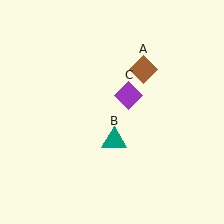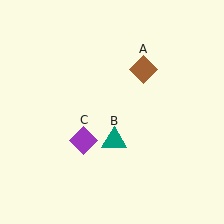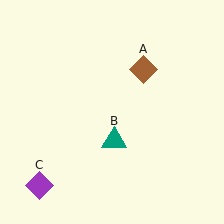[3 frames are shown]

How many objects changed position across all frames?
1 object changed position: purple diamond (object C).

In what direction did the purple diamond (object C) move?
The purple diamond (object C) moved down and to the left.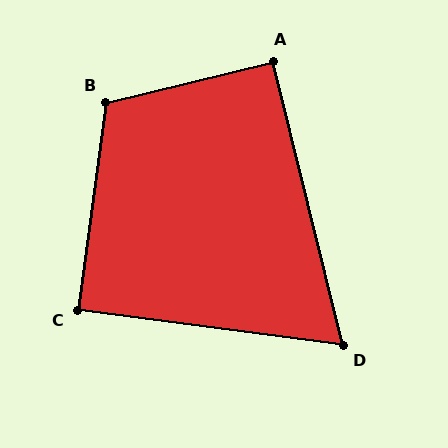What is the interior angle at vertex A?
Approximately 90 degrees (approximately right).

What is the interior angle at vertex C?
Approximately 90 degrees (approximately right).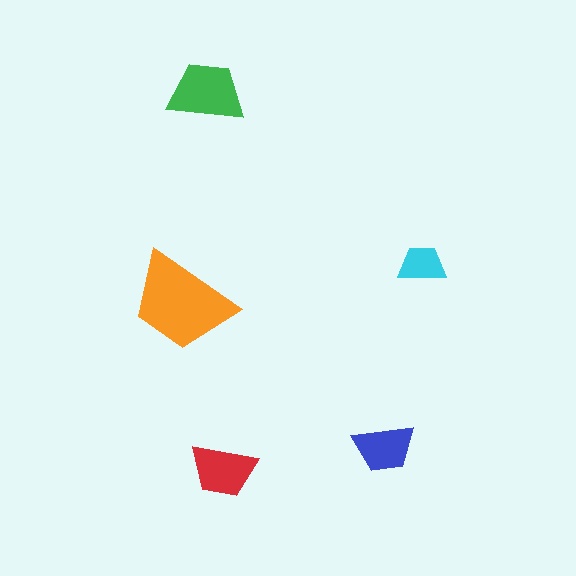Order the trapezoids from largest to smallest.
the orange one, the green one, the red one, the blue one, the cyan one.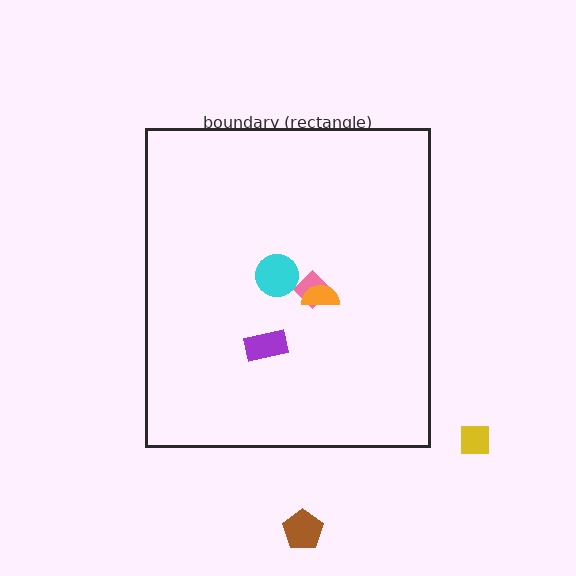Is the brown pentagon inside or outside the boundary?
Outside.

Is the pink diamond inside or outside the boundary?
Inside.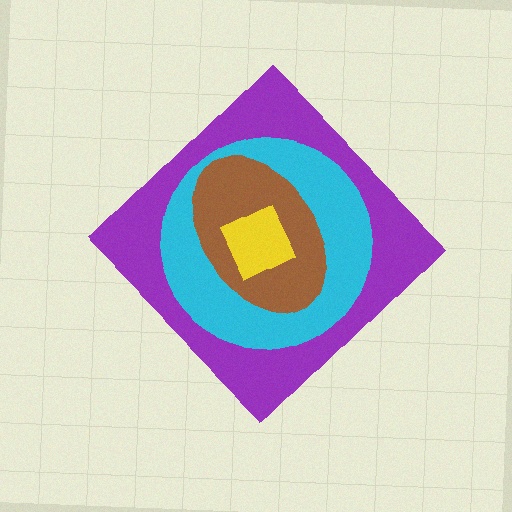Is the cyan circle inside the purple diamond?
Yes.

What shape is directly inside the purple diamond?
The cyan circle.